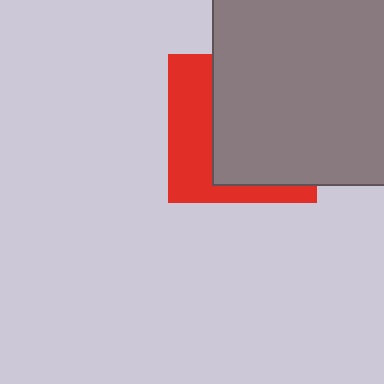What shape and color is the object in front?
The object in front is a gray square.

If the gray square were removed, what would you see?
You would see the complete red square.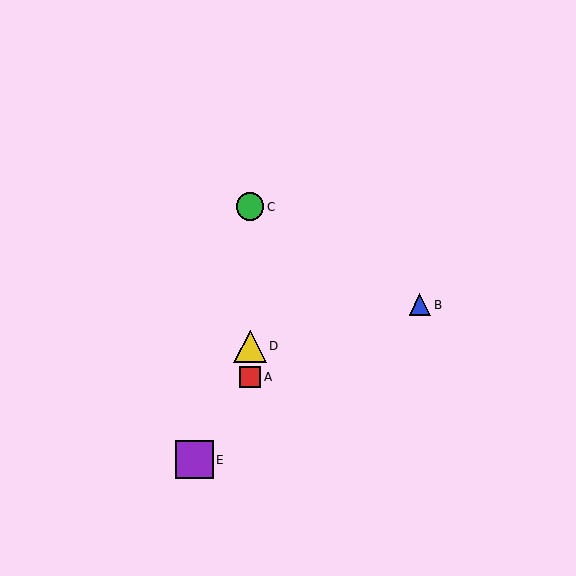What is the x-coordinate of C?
Object C is at x≈250.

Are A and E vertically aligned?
No, A is at x≈250 and E is at x≈194.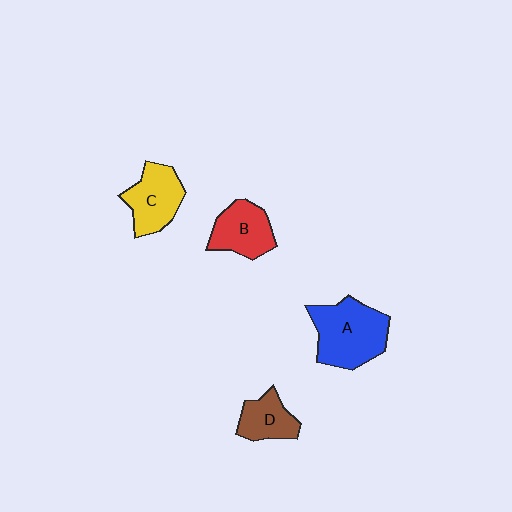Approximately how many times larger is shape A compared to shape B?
Approximately 1.5 times.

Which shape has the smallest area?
Shape D (brown).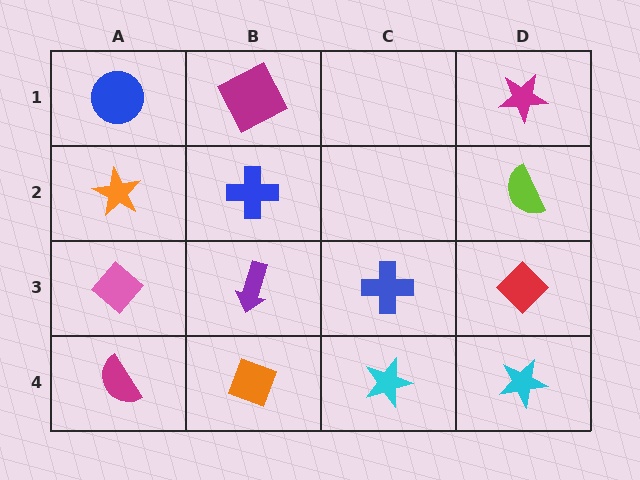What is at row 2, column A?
An orange star.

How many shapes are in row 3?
4 shapes.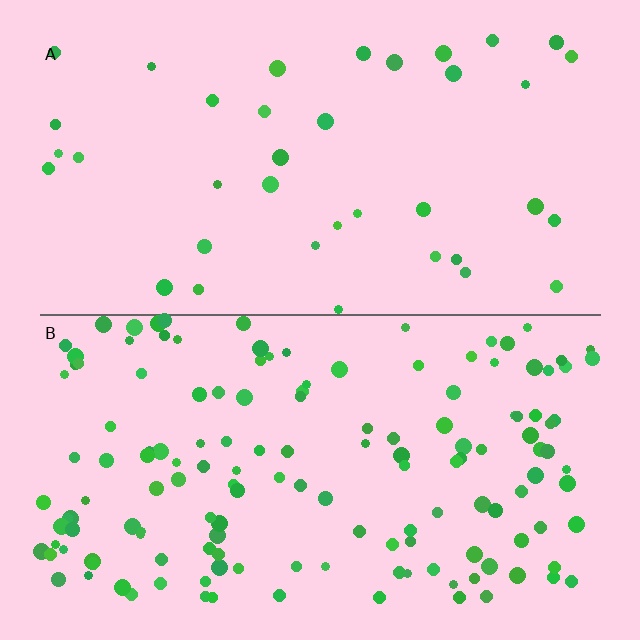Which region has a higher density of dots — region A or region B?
B (the bottom).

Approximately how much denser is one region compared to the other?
Approximately 3.8× — region B over region A.